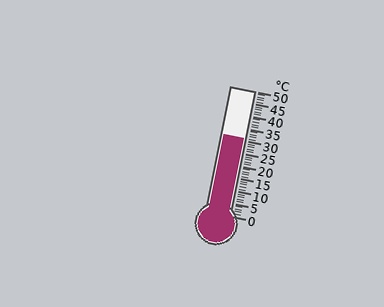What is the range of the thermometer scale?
The thermometer scale ranges from 0°C to 50°C.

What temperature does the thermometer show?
The thermometer shows approximately 31°C.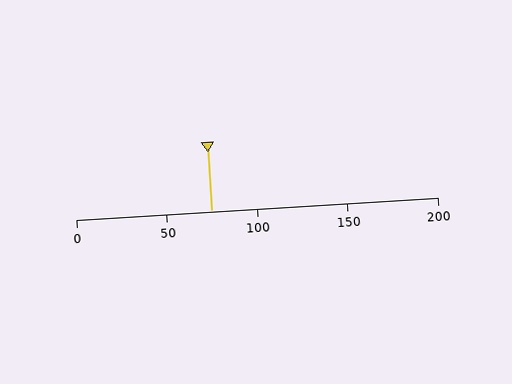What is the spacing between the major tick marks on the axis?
The major ticks are spaced 50 apart.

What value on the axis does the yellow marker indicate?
The marker indicates approximately 75.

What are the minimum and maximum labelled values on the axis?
The axis runs from 0 to 200.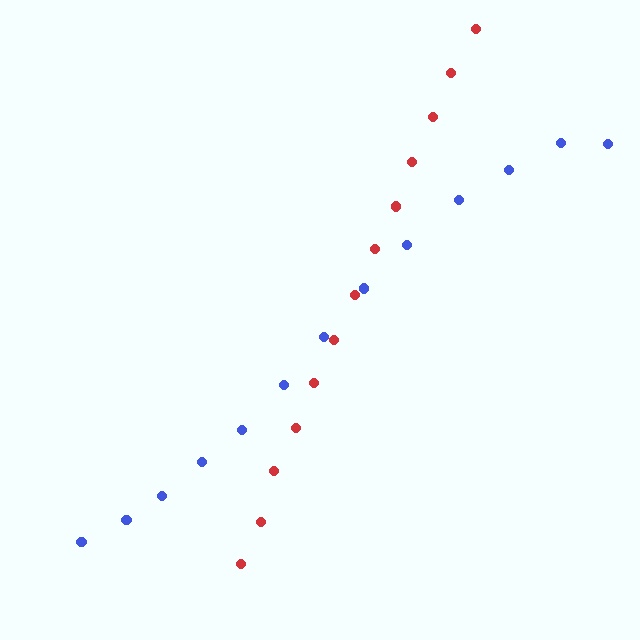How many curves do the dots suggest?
There are 2 distinct paths.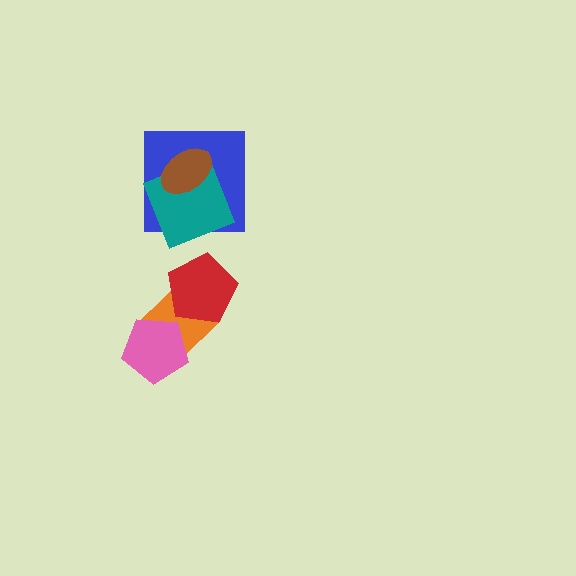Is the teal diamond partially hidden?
Yes, it is partially covered by another shape.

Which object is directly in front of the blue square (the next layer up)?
The teal diamond is directly in front of the blue square.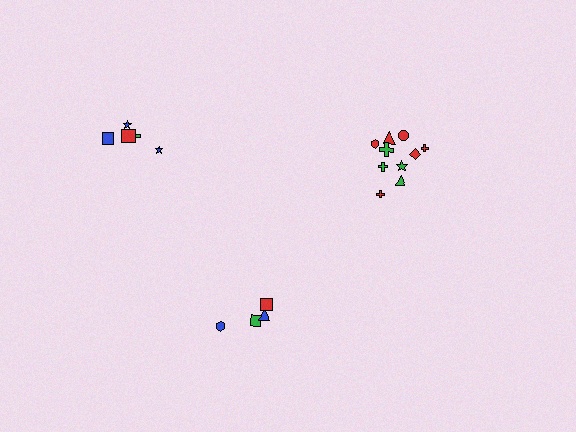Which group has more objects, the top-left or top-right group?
The top-right group.